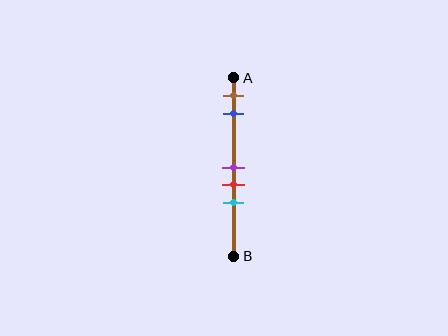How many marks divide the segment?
There are 5 marks dividing the segment.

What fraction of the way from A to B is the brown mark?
The brown mark is approximately 10% (0.1) of the way from A to B.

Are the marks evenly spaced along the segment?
No, the marks are not evenly spaced.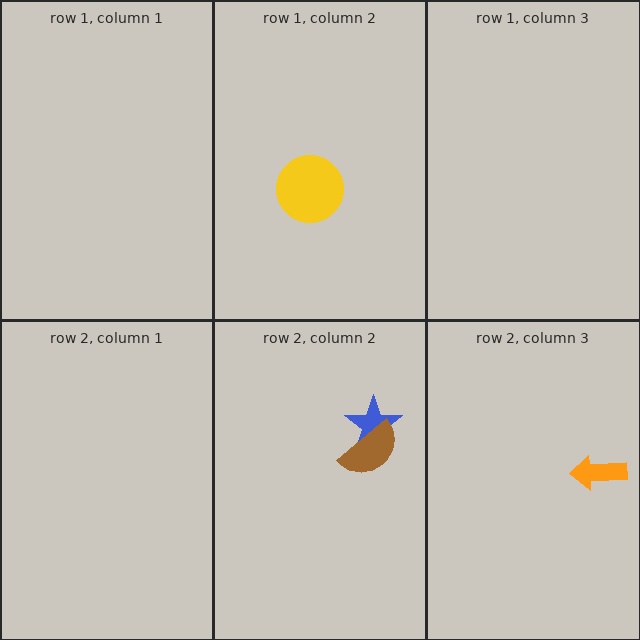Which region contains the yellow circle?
The row 1, column 2 region.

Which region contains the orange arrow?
The row 2, column 3 region.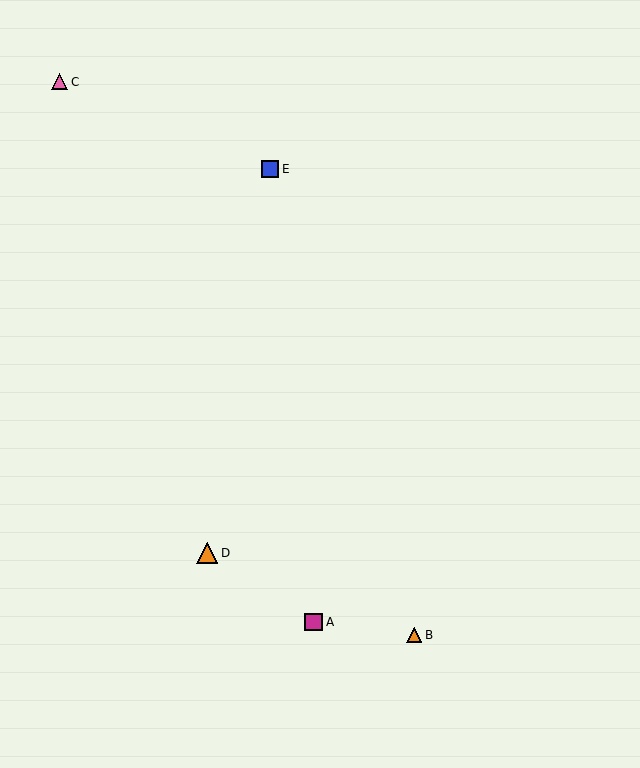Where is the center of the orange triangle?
The center of the orange triangle is at (414, 635).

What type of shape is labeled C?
Shape C is a pink triangle.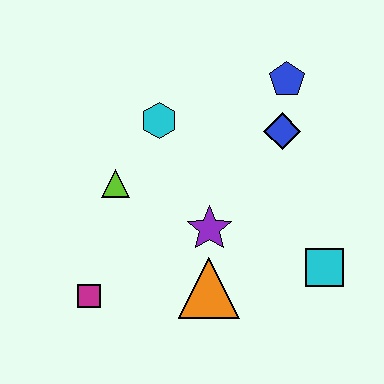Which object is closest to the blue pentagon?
The blue diamond is closest to the blue pentagon.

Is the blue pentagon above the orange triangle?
Yes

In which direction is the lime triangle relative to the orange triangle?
The lime triangle is above the orange triangle.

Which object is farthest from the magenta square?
The blue pentagon is farthest from the magenta square.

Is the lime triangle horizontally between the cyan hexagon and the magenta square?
Yes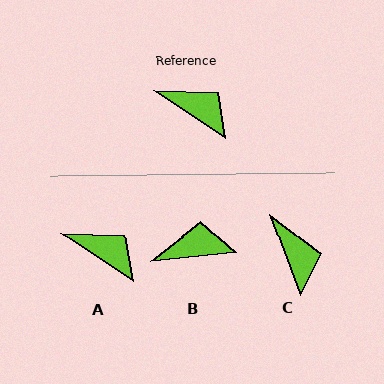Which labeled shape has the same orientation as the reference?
A.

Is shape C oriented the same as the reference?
No, it is off by about 36 degrees.